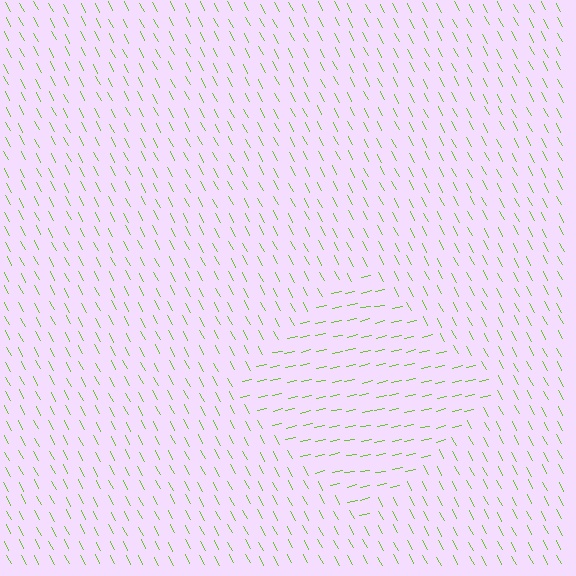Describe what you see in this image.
The image is filled with small lime line segments. A diamond region in the image has lines oriented differently from the surrounding lines, creating a visible texture boundary.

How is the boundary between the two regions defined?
The boundary is defined purely by a change in line orientation (approximately 74 degrees difference). All lines are the same color and thickness.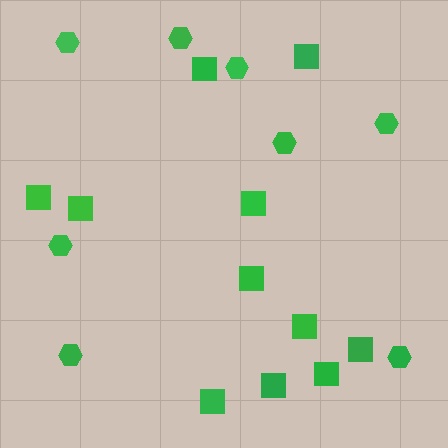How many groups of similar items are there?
There are 2 groups: one group of squares (11) and one group of hexagons (8).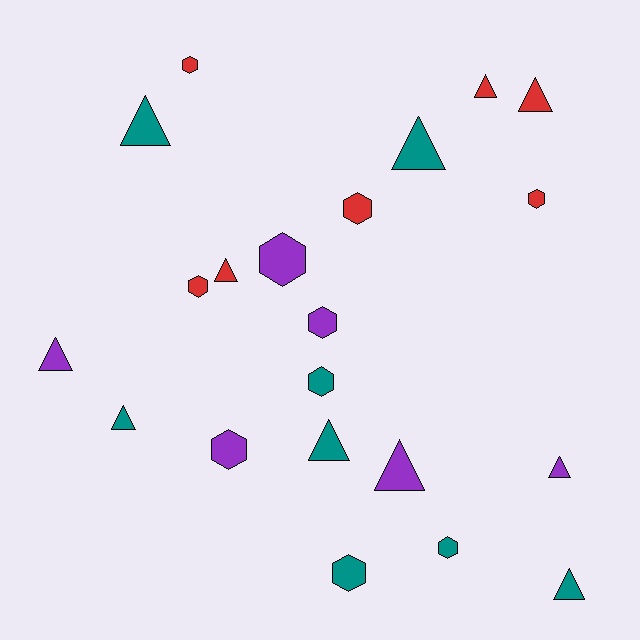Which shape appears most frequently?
Triangle, with 11 objects.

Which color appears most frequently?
Teal, with 8 objects.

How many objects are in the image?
There are 21 objects.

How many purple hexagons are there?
There are 3 purple hexagons.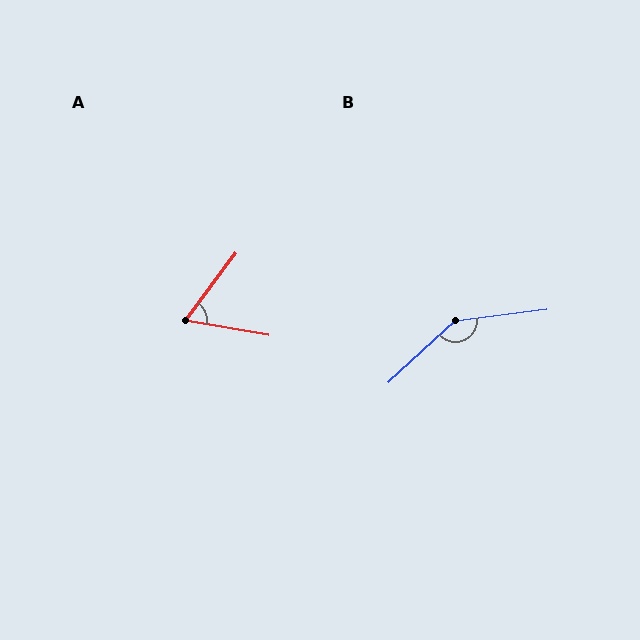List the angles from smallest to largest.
A (63°), B (144°).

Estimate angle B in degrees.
Approximately 144 degrees.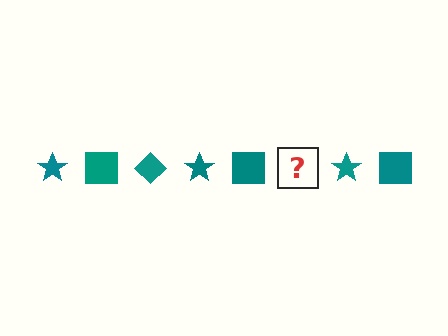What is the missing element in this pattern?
The missing element is a teal diamond.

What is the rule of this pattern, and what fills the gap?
The rule is that the pattern cycles through star, square, diamond shapes in teal. The gap should be filled with a teal diamond.